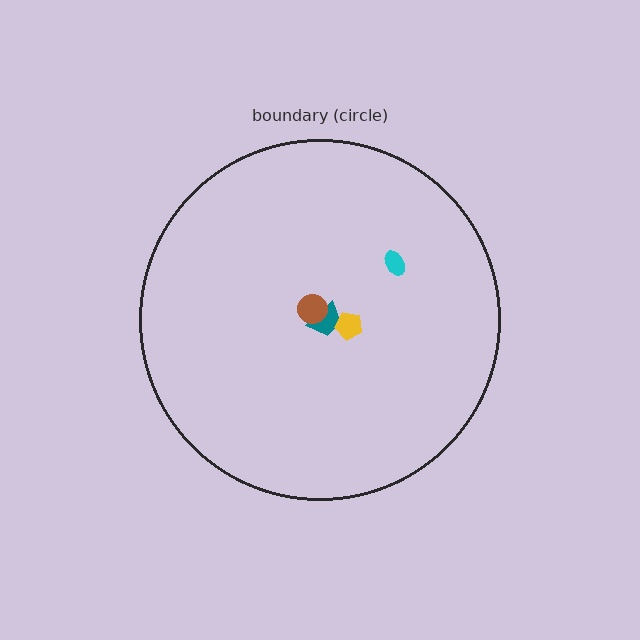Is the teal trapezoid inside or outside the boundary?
Inside.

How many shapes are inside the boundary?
4 inside, 0 outside.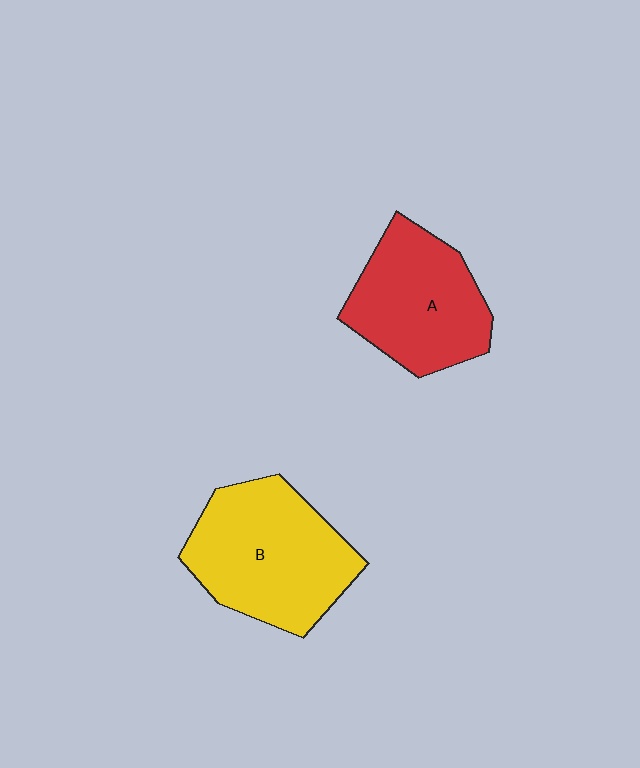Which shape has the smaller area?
Shape A (red).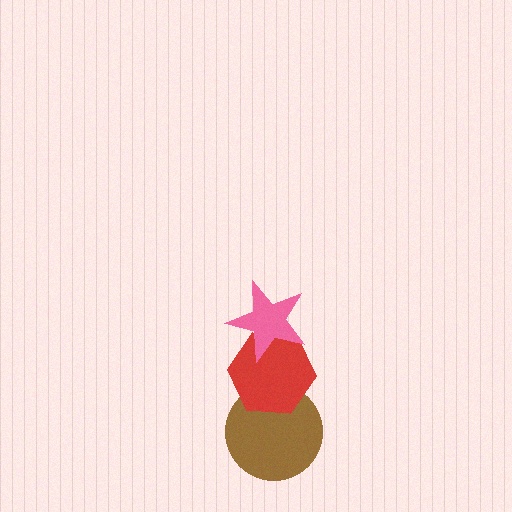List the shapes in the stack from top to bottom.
From top to bottom: the pink star, the red hexagon, the brown circle.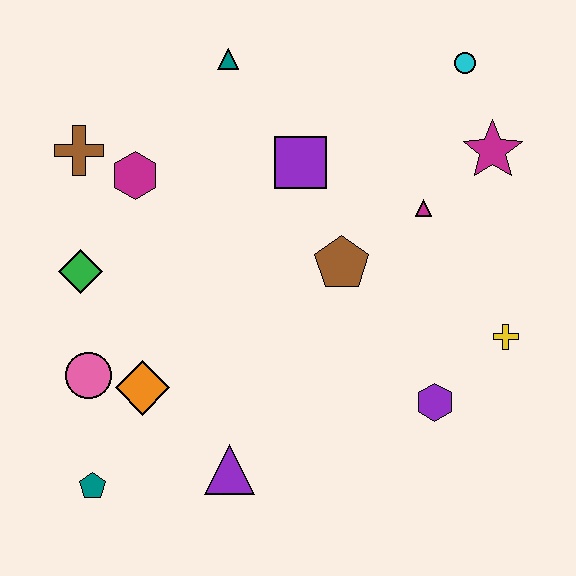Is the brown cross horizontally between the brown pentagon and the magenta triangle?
No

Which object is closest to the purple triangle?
The orange diamond is closest to the purple triangle.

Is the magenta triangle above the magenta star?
No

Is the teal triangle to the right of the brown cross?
Yes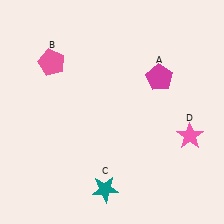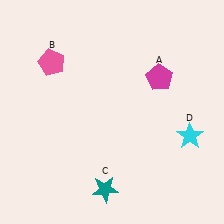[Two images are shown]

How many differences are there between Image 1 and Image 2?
There is 1 difference between the two images.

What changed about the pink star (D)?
In Image 1, D is pink. In Image 2, it changed to cyan.